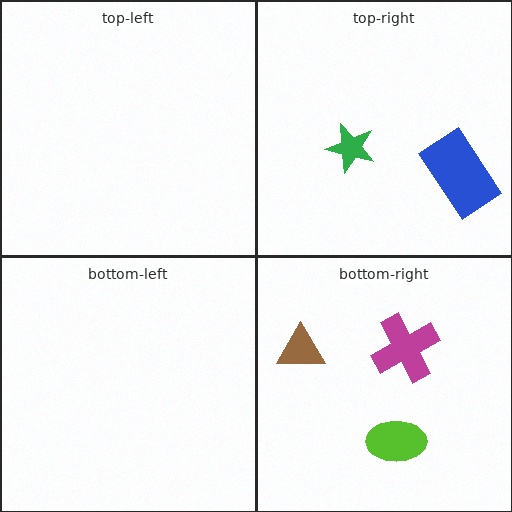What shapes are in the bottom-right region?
The brown triangle, the lime ellipse, the magenta cross.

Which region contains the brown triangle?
The bottom-right region.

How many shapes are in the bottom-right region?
3.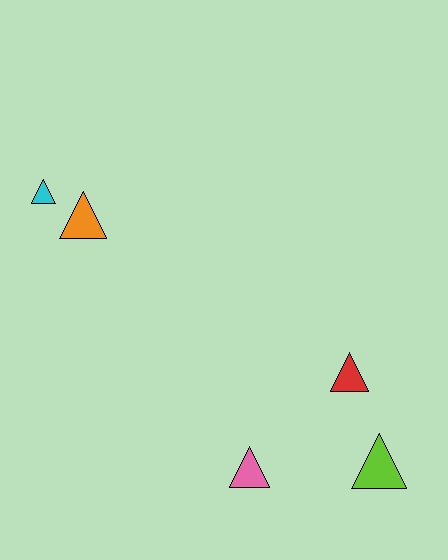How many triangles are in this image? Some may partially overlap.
There are 5 triangles.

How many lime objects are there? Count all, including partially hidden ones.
There is 1 lime object.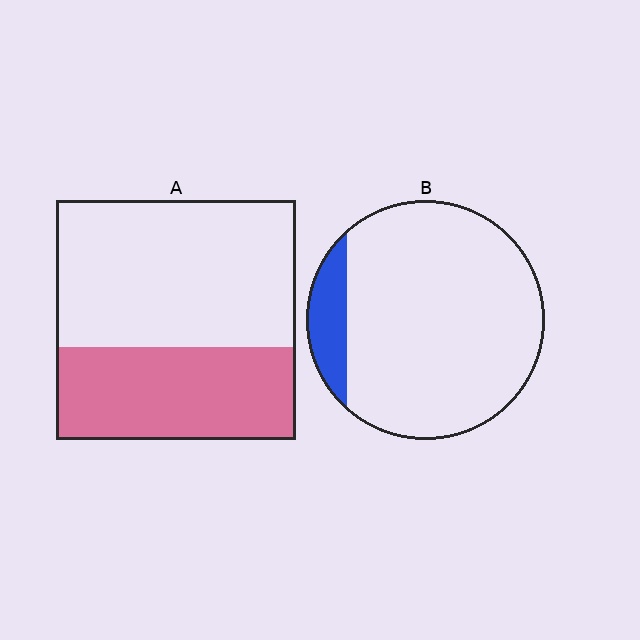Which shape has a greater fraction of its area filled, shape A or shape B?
Shape A.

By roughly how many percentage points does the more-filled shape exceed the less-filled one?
By roughly 25 percentage points (A over B).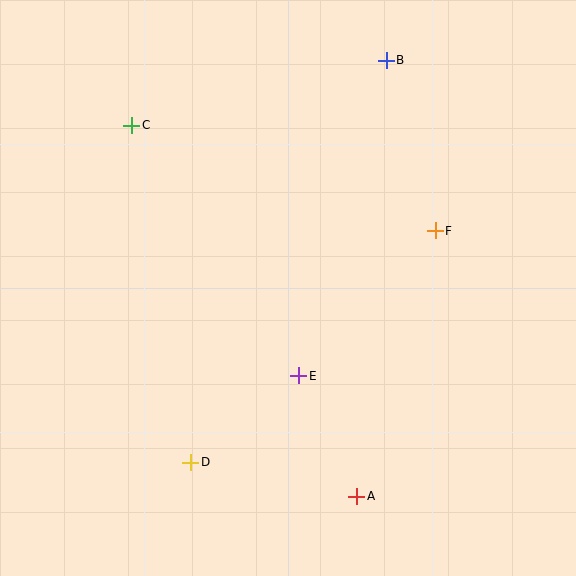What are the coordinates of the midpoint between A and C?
The midpoint between A and C is at (244, 311).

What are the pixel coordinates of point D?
Point D is at (191, 462).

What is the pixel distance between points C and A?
The distance between C and A is 434 pixels.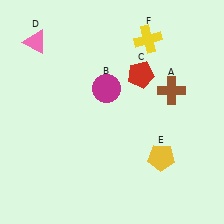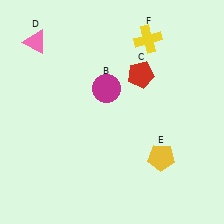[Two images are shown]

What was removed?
The brown cross (A) was removed in Image 2.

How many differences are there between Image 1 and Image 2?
There is 1 difference between the two images.